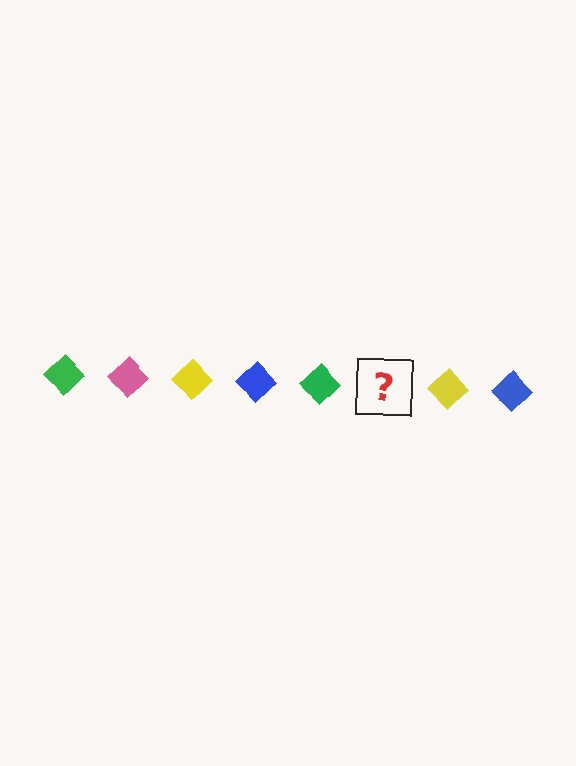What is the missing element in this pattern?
The missing element is a pink diamond.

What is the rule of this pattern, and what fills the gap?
The rule is that the pattern cycles through green, pink, yellow, blue diamonds. The gap should be filled with a pink diamond.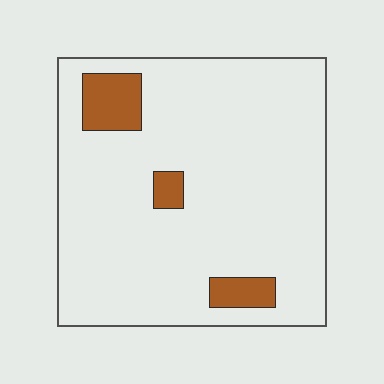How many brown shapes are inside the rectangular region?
3.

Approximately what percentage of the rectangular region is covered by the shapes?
Approximately 10%.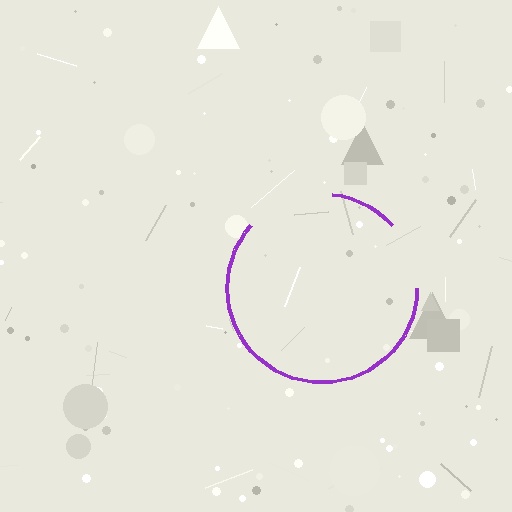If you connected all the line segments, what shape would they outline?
They would outline a circle.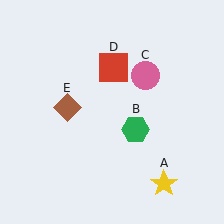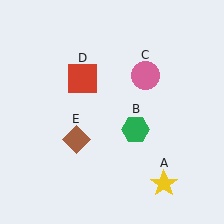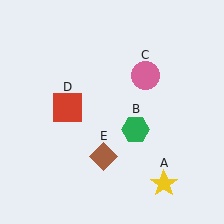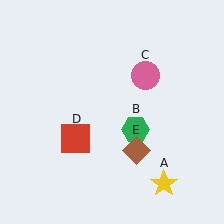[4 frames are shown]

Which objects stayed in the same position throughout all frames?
Yellow star (object A) and green hexagon (object B) and pink circle (object C) remained stationary.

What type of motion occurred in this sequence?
The red square (object D), brown diamond (object E) rotated counterclockwise around the center of the scene.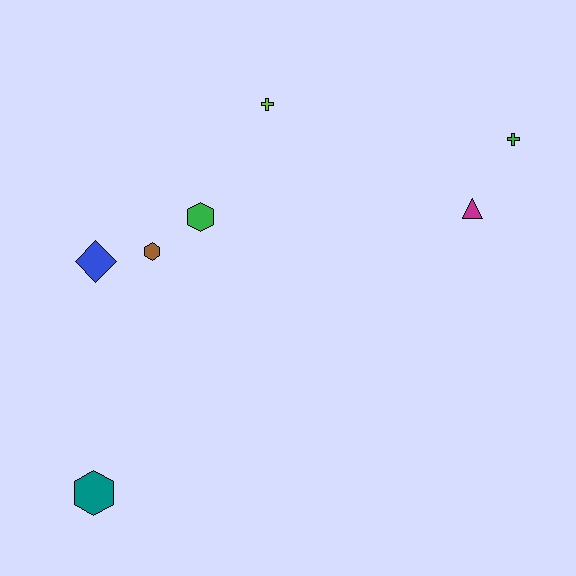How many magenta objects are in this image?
There is 1 magenta object.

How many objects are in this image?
There are 7 objects.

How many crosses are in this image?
There are 2 crosses.